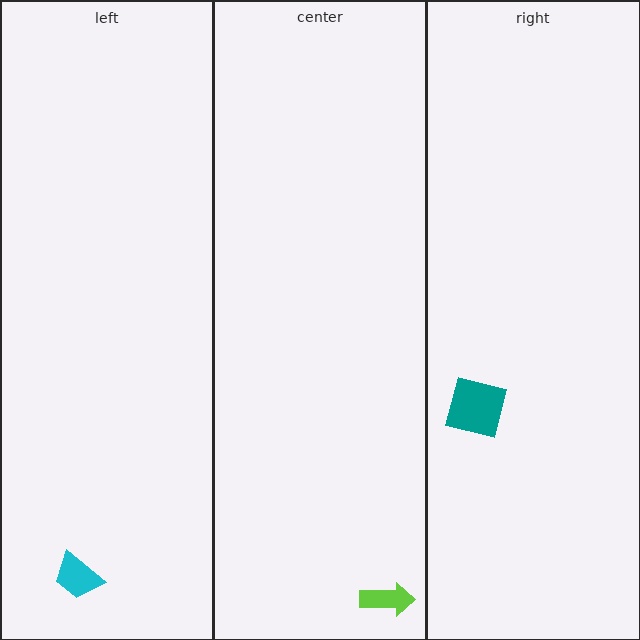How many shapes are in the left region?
1.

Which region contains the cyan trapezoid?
The left region.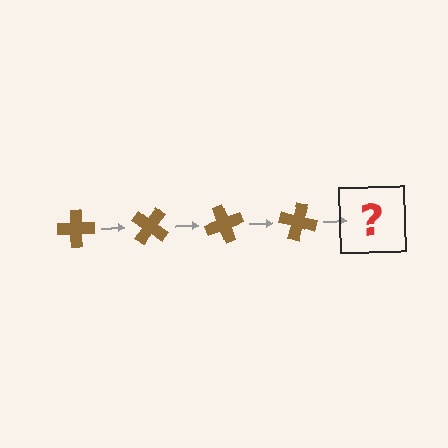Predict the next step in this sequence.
The next step is a brown cross rotated 140 degrees.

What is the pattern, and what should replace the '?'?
The pattern is that the cross rotates 35 degrees each step. The '?' should be a brown cross rotated 140 degrees.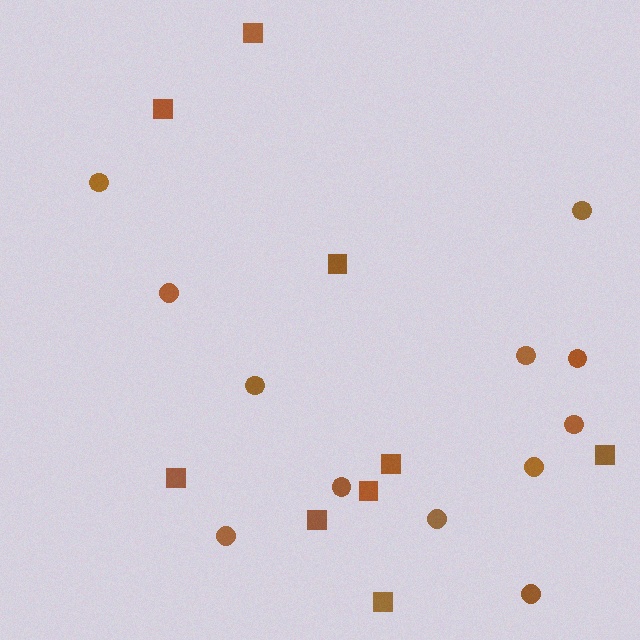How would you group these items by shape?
There are 2 groups: one group of circles (12) and one group of squares (9).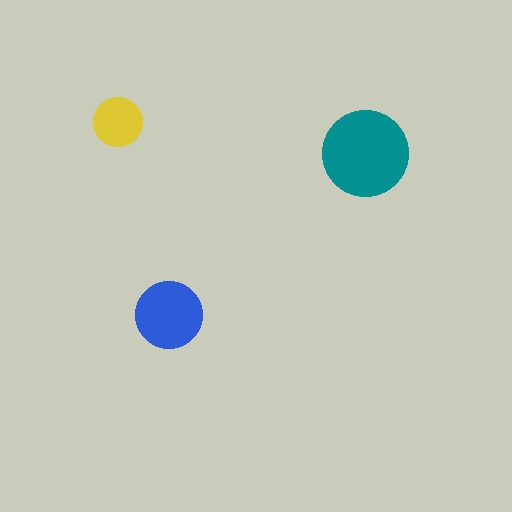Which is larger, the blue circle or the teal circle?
The teal one.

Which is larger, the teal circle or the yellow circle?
The teal one.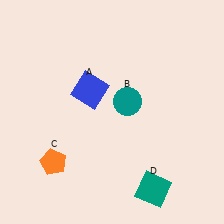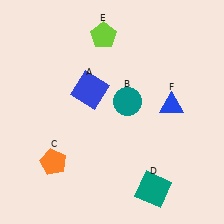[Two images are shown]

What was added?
A lime pentagon (E), a blue triangle (F) were added in Image 2.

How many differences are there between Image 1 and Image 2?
There are 2 differences between the two images.